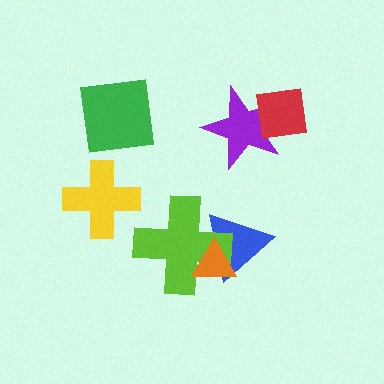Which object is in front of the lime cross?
The orange triangle is in front of the lime cross.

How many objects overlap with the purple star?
1 object overlaps with the purple star.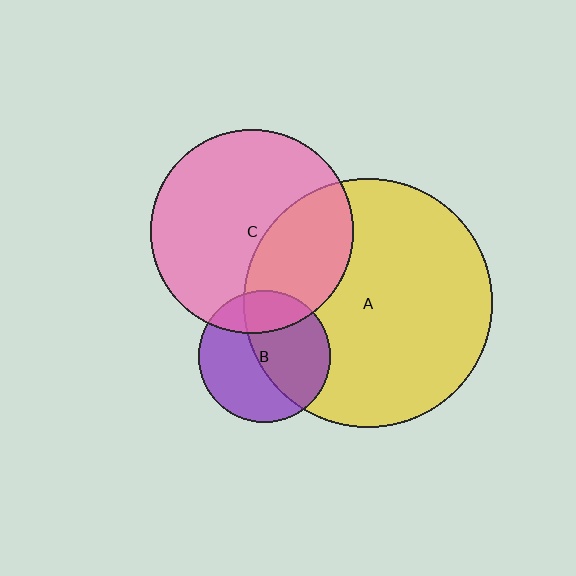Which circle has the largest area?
Circle A (yellow).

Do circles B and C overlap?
Yes.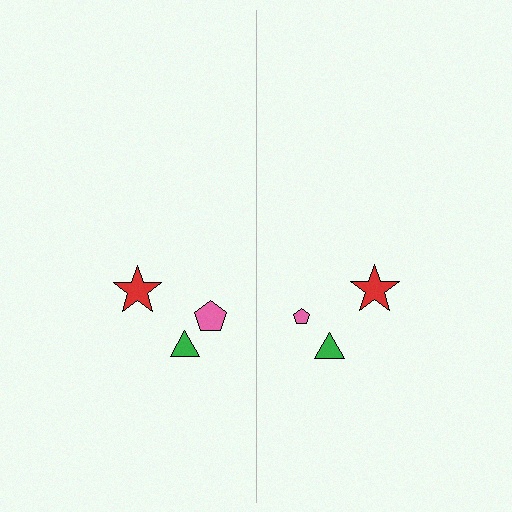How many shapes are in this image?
There are 6 shapes in this image.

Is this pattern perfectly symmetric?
No, the pattern is not perfectly symmetric. The pink pentagon on the right side has a different size than its mirror counterpart.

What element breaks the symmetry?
The pink pentagon on the right side has a different size than its mirror counterpart.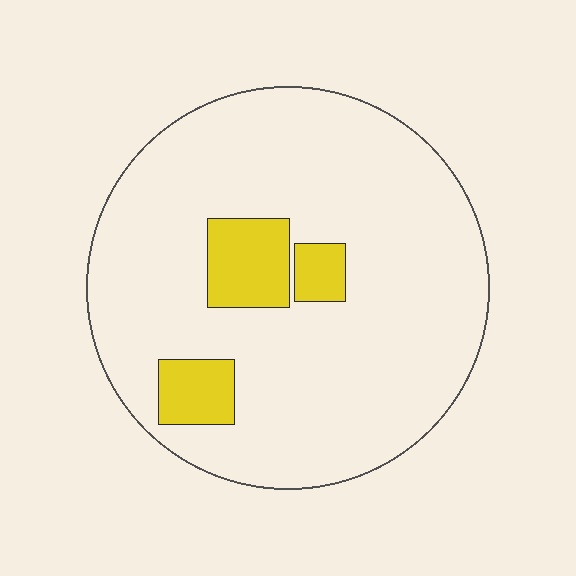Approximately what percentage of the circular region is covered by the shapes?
Approximately 10%.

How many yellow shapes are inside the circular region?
3.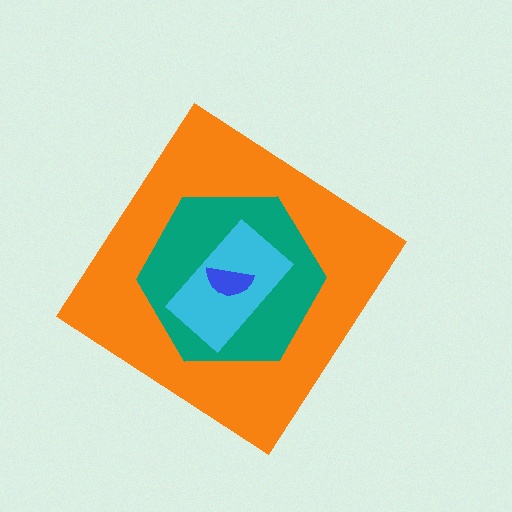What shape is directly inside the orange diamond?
The teal hexagon.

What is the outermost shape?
The orange diamond.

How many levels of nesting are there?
4.